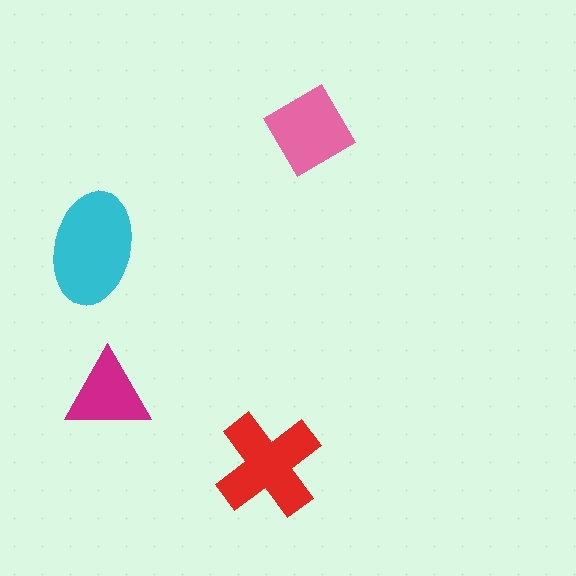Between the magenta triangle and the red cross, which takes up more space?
The red cross.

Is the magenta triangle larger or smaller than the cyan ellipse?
Smaller.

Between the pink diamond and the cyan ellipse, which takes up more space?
The cyan ellipse.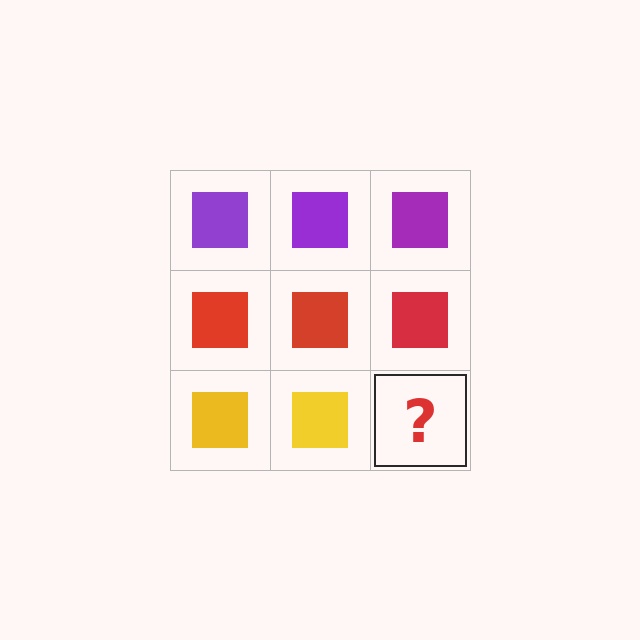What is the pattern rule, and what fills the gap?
The rule is that each row has a consistent color. The gap should be filled with a yellow square.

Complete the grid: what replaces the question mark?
The question mark should be replaced with a yellow square.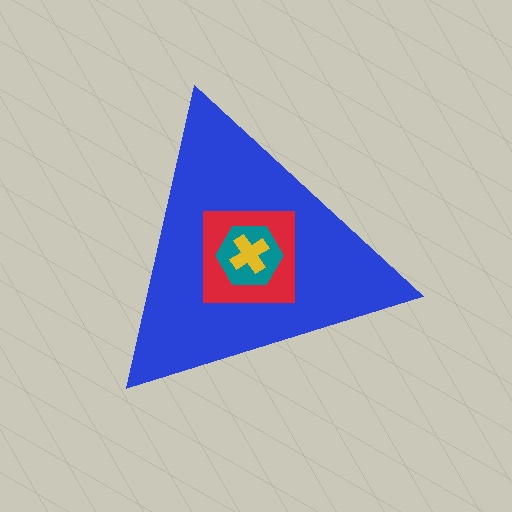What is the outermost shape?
The blue triangle.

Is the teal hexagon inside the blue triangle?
Yes.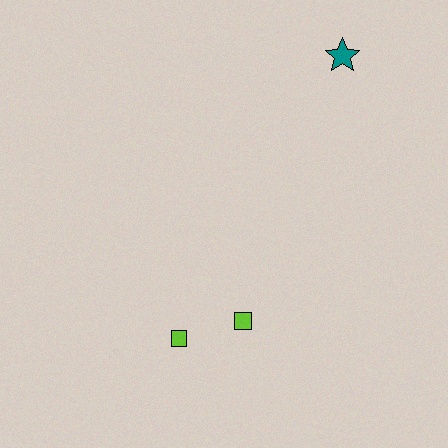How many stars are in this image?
There is 1 star.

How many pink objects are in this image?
There are no pink objects.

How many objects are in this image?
There are 3 objects.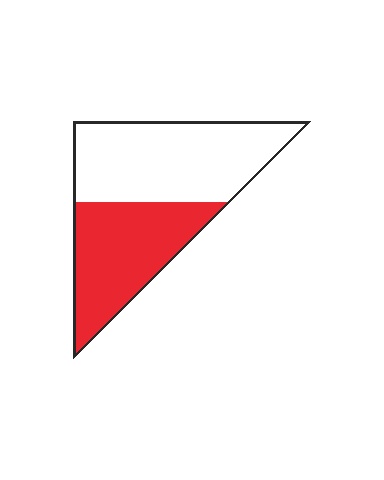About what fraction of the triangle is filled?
About two fifths (2/5).